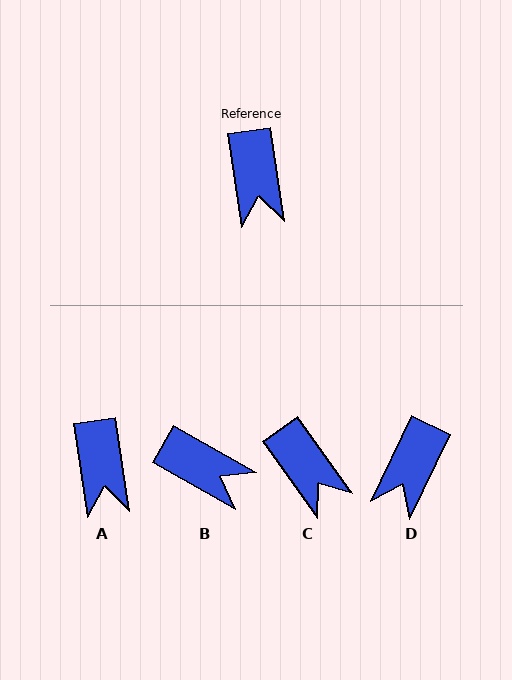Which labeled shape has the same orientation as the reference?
A.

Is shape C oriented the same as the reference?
No, it is off by about 27 degrees.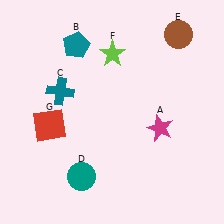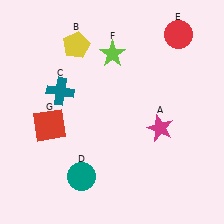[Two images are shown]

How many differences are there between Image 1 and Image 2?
There are 2 differences between the two images.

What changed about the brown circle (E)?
In Image 1, E is brown. In Image 2, it changed to red.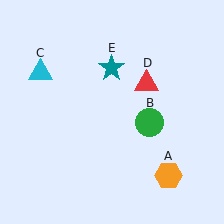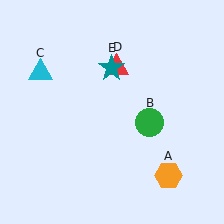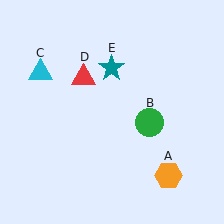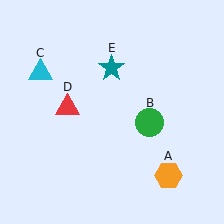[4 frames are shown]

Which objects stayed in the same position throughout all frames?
Orange hexagon (object A) and green circle (object B) and cyan triangle (object C) and teal star (object E) remained stationary.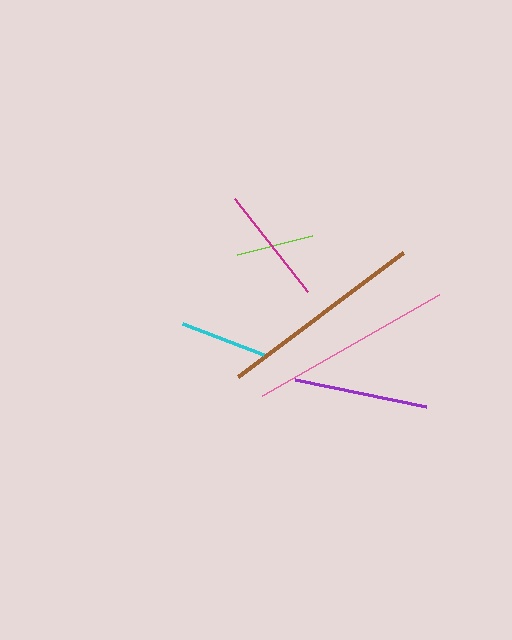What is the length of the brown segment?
The brown segment is approximately 206 pixels long.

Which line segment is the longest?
The brown line is the longest at approximately 206 pixels.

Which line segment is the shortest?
The lime line is the shortest at approximately 78 pixels.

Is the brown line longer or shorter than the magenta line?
The brown line is longer than the magenta line.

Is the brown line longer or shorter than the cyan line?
The brown line is longer than the cyan line.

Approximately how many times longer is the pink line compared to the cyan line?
The pink line is approximately 2.3 times the length of the cyan line.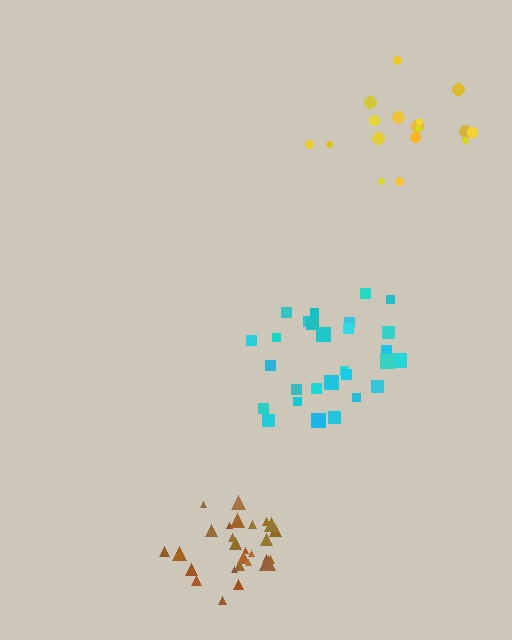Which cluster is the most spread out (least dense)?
Yellow.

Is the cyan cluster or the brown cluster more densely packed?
Brown.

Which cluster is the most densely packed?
Brown.